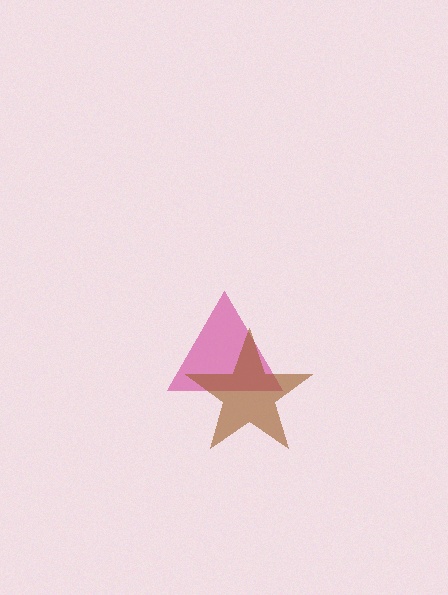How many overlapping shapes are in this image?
There are 2 overlapping shapes in the image.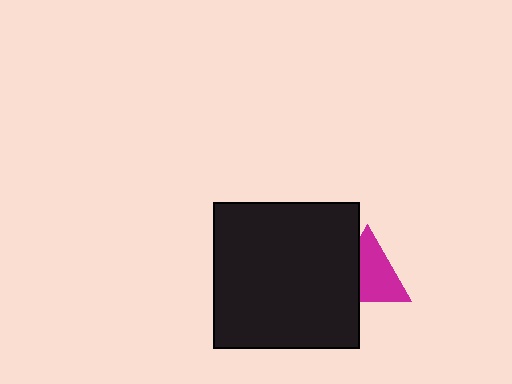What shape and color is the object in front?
The object in front is a black square.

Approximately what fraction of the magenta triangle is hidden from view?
Roughly 34% of the magenta triangle is hidden behind the black square.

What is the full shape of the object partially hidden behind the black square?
The partially hidden object is a magenta triangle.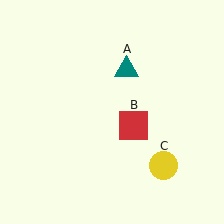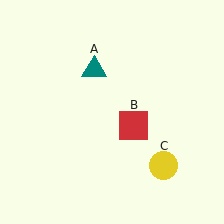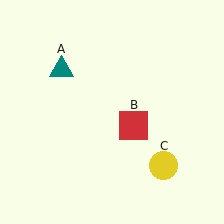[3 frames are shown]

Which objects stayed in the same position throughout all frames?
Red square (object B) and yellow circle (object C) remained stationary.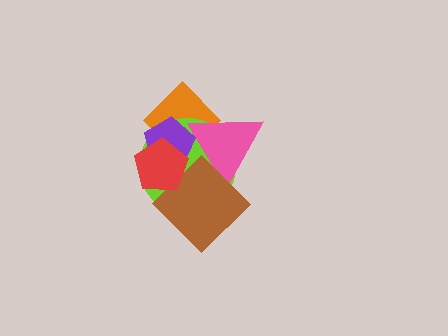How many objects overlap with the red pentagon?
4 objects overlap with the red pentagon.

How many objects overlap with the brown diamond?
3 objects overlap with the brown diamond.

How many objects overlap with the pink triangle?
4 objects overlap with the pink triangle.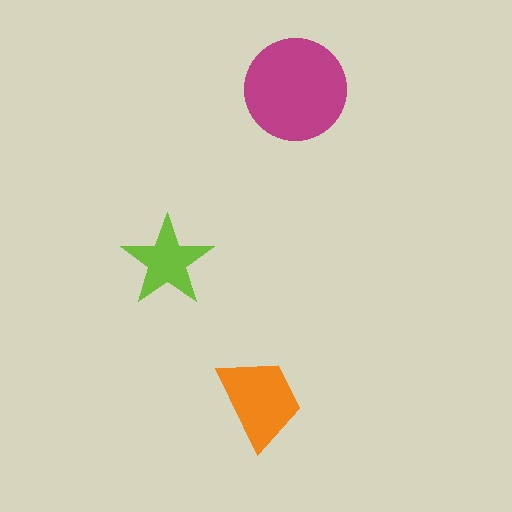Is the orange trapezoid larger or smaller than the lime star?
Larger.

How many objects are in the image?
There are 3 objects in the image.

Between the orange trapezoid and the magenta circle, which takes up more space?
The magenta circle.